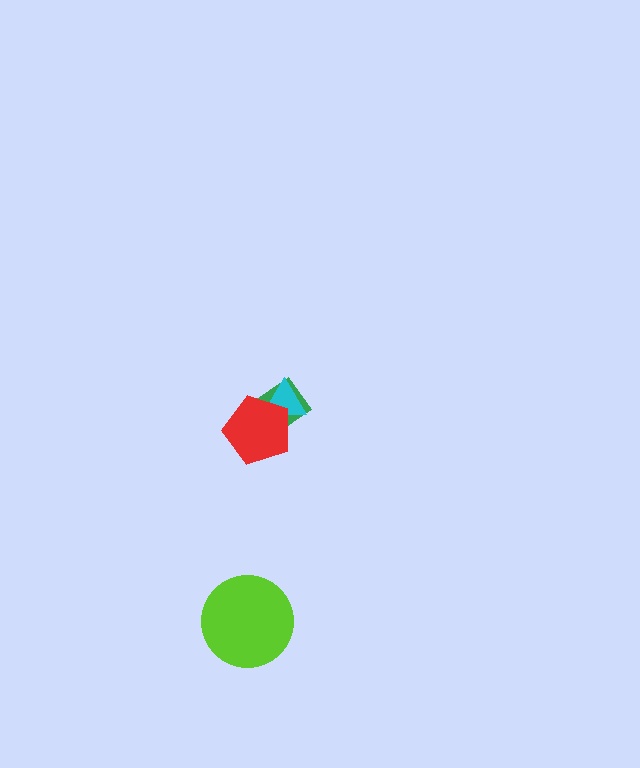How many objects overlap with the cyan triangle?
2 objects overlap with the cyan triangle.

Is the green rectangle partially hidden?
Yes, it is partially covered by another shape.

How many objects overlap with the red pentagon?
2 objects overlap with the red pentagon.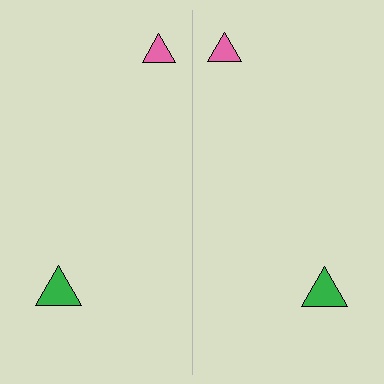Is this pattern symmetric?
Yes, this pattern has bilateral (reflection) symmetry.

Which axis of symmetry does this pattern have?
The pattern has a vertical axis of symmetry running through the center of the image.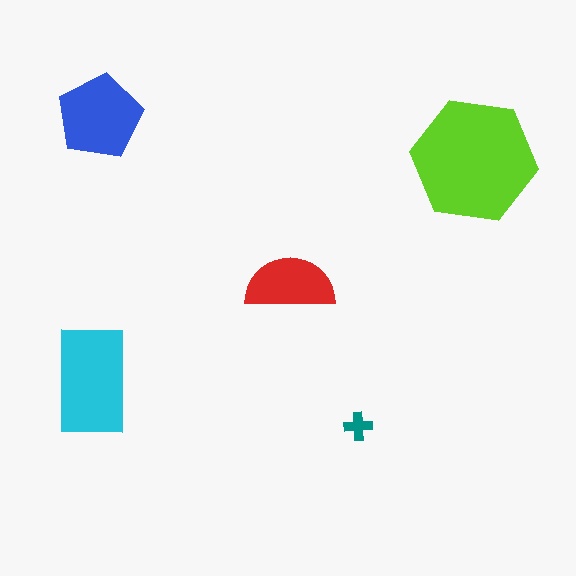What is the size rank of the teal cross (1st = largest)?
5th.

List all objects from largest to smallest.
The lime hexagon, the cyan rectangle, the blue pentagon, the red semicircle, the teal cross.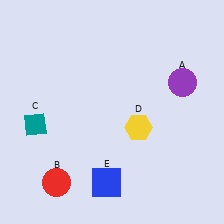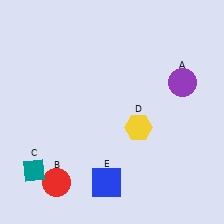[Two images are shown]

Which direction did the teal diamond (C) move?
The teal diamond (C) moved down.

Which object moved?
The teal diamond (C) moved down.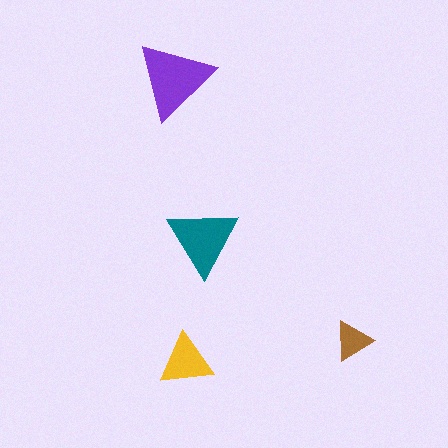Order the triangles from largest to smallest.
the purple one, the teal one, the yellow one, the brown one.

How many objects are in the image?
There are 4 objects in the image.